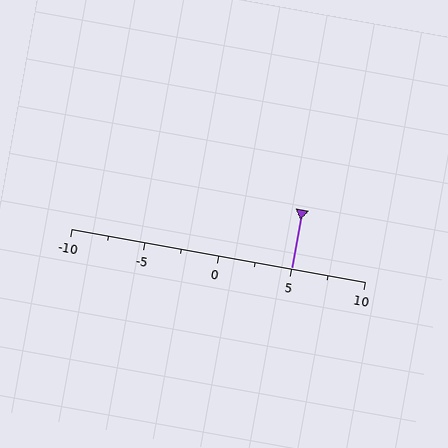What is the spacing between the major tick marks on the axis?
The major ticks are spaced 5 apart.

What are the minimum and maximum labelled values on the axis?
The axis runs from -10 to 10.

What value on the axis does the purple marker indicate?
The marker indicates approximately 5.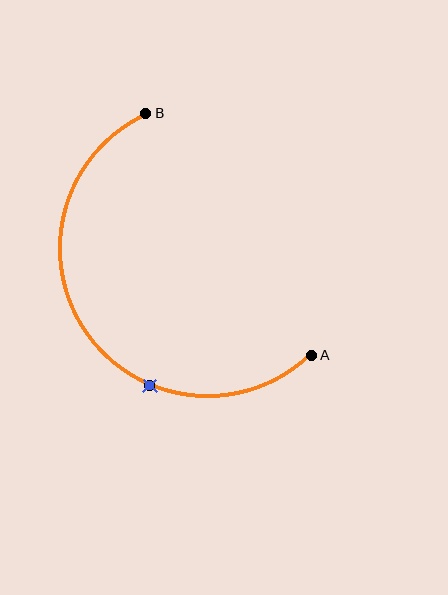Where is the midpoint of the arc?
The arc midpoint is the point on the curve farthest from the straight line joining A and B. It sits below and to the left of that line.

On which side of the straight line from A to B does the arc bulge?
The arc bulges below and to the left of the straight line connecting A and B.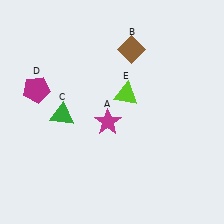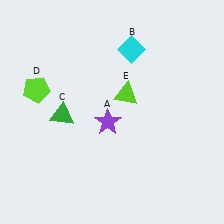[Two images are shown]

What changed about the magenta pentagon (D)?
In Image 1, D is magenta. In Image 2, it changed to lime.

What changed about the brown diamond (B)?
In Image 1, B is brown. In Image 2, it changed to cyan.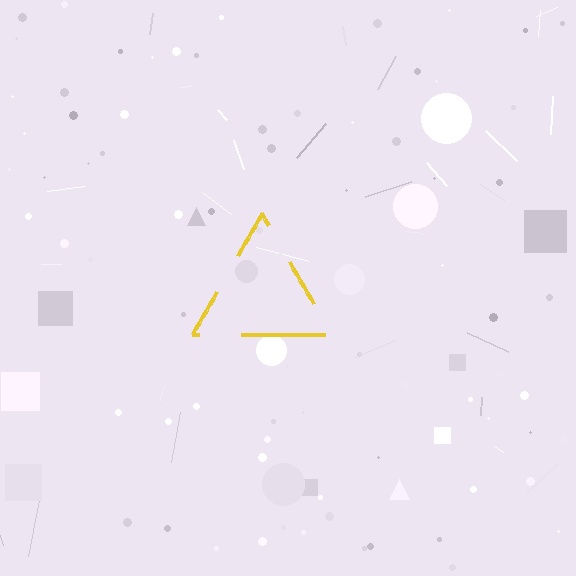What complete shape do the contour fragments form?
The contour fragments form a triangle.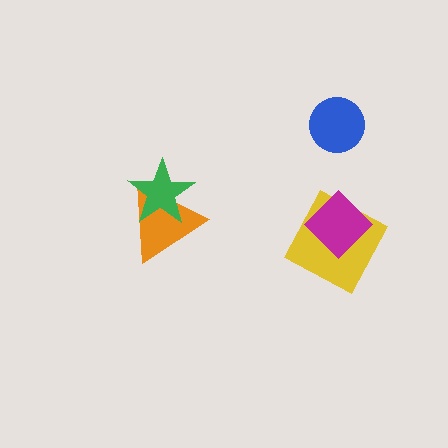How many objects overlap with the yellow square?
1 object overlaps with the yellow square.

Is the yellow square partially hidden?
Yes, it is partially covered by another shape.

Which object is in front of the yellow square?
The magenta diamond is in front of the yellow square.